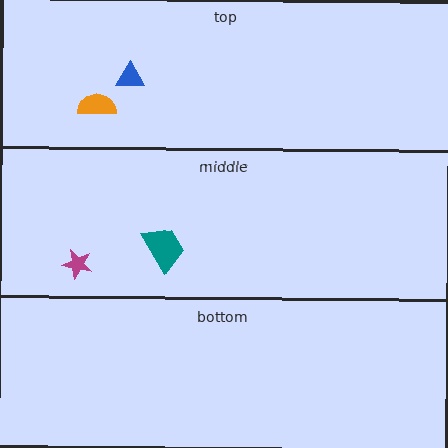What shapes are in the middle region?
The magenta star, the teal trapezoid.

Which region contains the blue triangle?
The top region.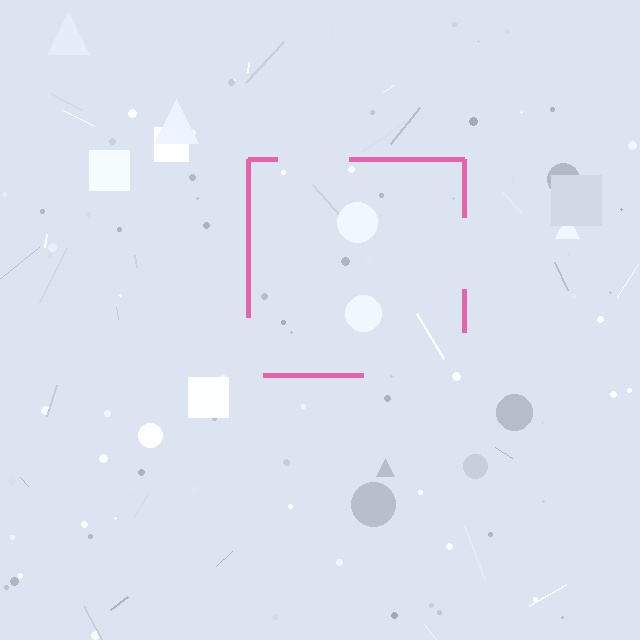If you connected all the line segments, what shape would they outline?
They would outline a square.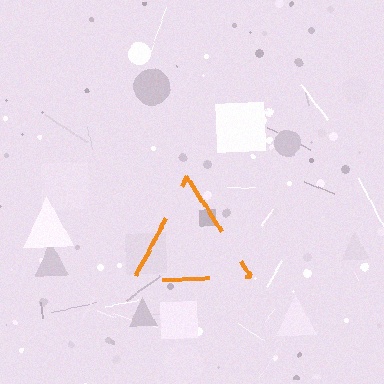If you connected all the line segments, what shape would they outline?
They would outline a triangle.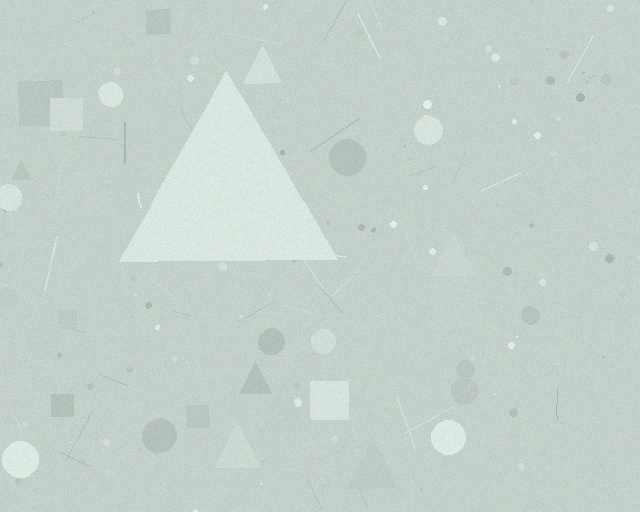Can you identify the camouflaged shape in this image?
The camouflaged shape is a triangle.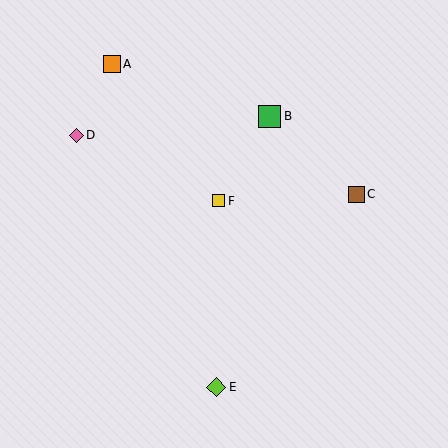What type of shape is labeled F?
Shape F is a yellow square.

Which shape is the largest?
The green square (labeled B) is the largest.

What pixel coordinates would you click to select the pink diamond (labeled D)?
Click at (76, 135) to select the pink diamond D.